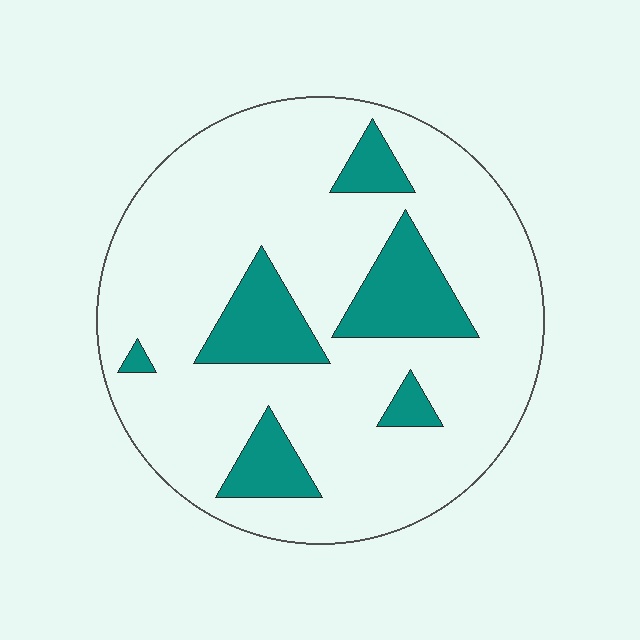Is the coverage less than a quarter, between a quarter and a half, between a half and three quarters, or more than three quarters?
Less than a quarter.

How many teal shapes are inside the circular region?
6.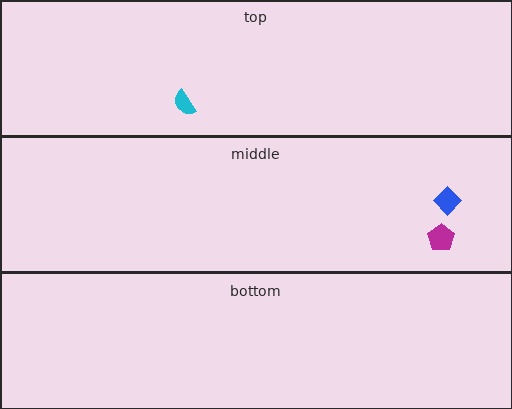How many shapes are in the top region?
1.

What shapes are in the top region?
The cyan semicircle.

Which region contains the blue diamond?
The middle region.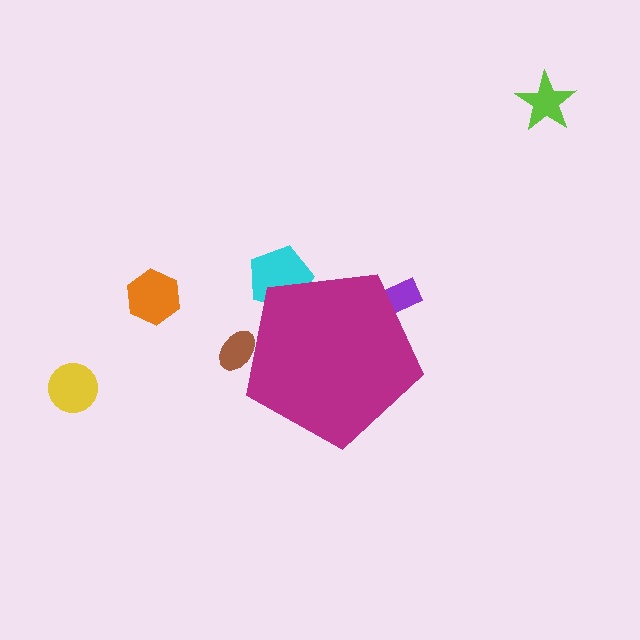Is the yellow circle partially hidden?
No, the yellow circle is fully visible.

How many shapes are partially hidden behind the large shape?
3 shapes are partially hidden.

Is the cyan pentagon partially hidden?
Yes, the cyan pentagon is partially hidden behind the magenta pentagon.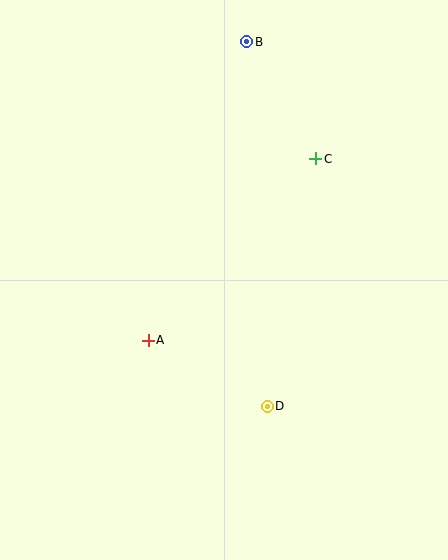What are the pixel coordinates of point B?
Point B is at (247, 42).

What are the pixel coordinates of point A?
Point A is at (148, 340).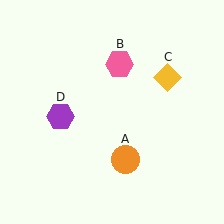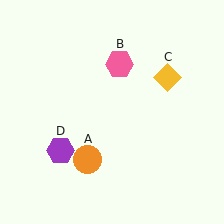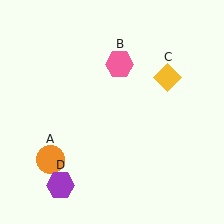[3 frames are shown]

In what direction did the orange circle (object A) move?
The orange circle (object A) moved left.